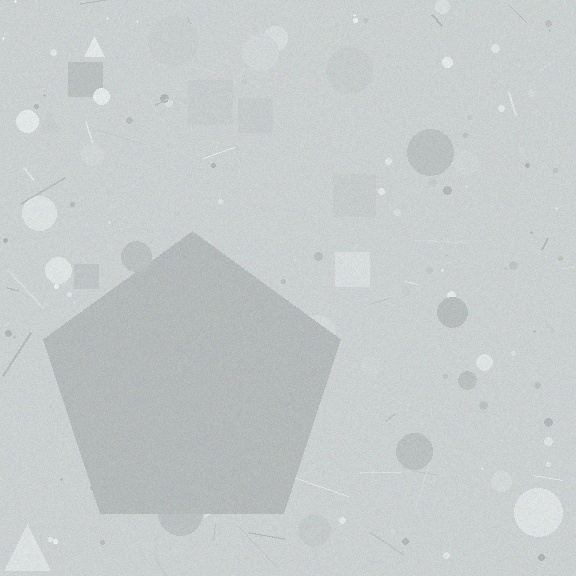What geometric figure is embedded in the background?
A pentagon is embedded in the background.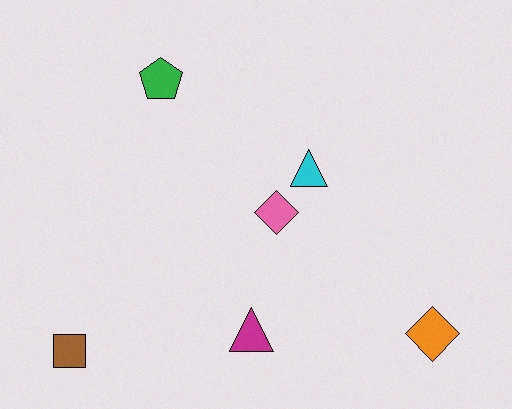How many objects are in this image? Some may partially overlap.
There are 6 objects.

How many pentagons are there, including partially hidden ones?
There is 1 pentagon.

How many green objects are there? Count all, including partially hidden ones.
There is 1 green object.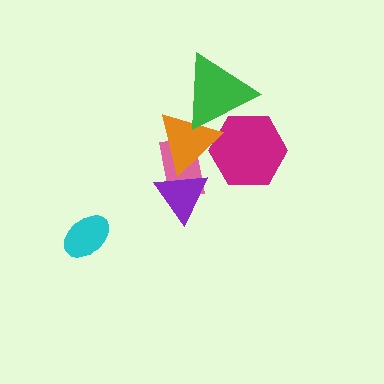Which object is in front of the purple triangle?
The orange triangle is in front of the purple triangle.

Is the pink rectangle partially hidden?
Yes, it is partially covered by another shape.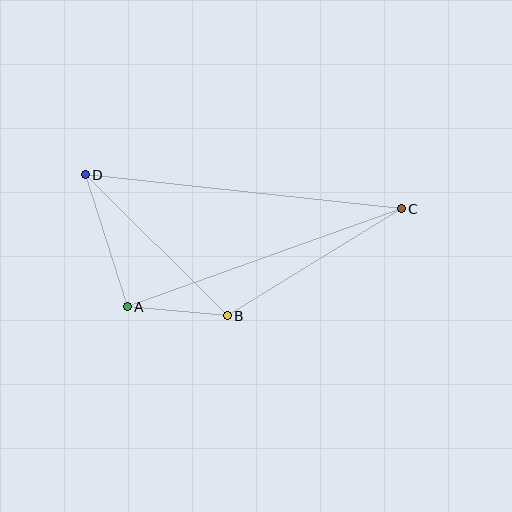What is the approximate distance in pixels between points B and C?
The distance between B and C is approximately 204 pixels.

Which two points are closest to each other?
Points A and B are closest to each other.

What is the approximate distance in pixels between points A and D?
The distance between A and D is approximately 139 pixels.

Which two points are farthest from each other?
Points C and D are farthest from each other.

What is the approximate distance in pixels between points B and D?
The distance between B and D is approximately 200 pixels.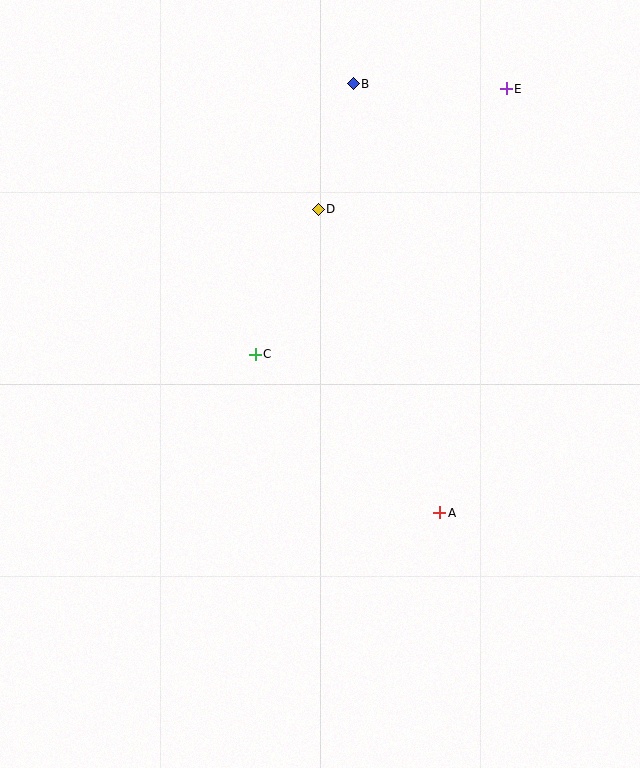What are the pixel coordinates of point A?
Point A is at (440, 513).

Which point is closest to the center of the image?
Point C at (255, 354) is closest to the center.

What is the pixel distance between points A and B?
The distance between A and B is 438 pixels.